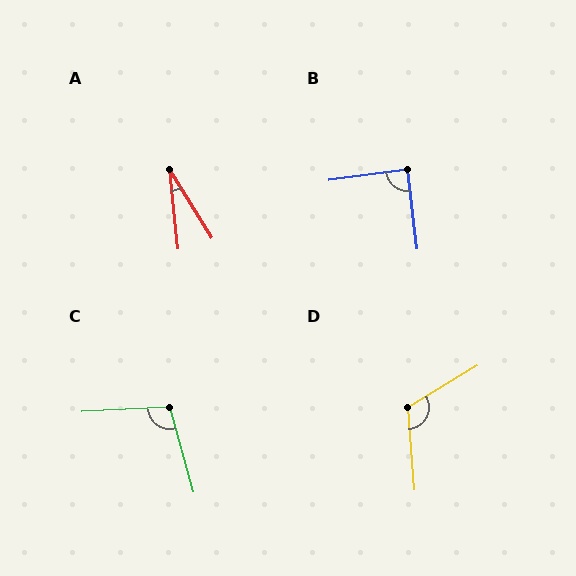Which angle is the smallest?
A, at approximately 26 degrees.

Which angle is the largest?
D, at approximately 116 degrees.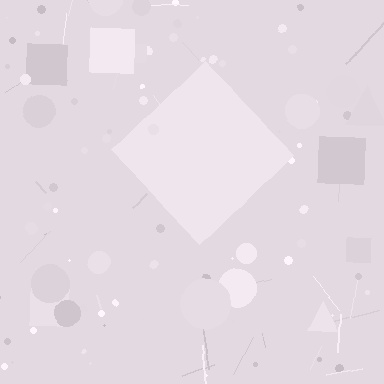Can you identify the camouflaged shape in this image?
The camouflaged shape is a diamond.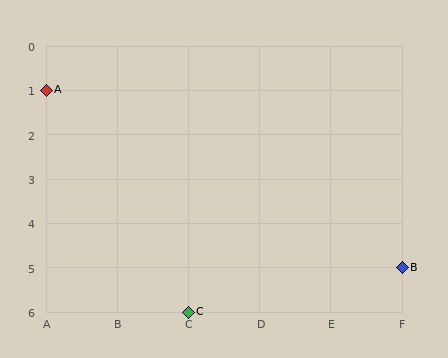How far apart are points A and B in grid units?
Points A and B are 5 columns and 4 rows apart (about 6.4 grid units diagonally).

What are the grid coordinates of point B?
Point B is at grid coordinates (F, 5).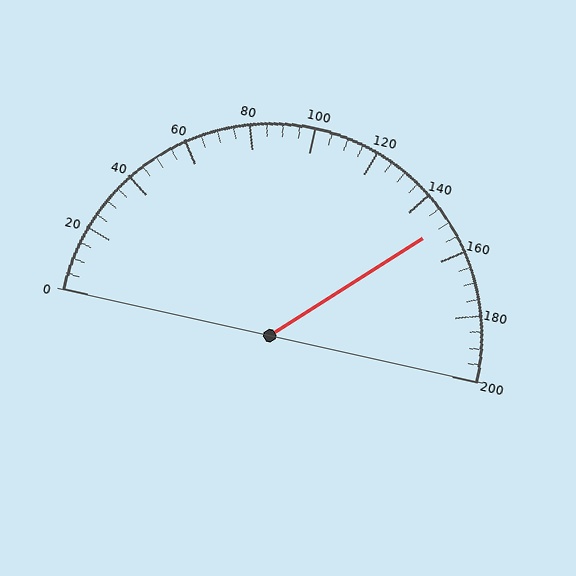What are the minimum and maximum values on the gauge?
The gauge ranges from 0 to 200.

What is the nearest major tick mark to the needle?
The nearest major tick mark is 160.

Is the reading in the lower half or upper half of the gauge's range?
The reading is in the upper half of the range (0 to 200).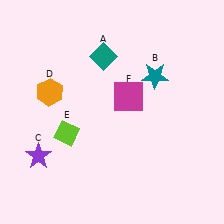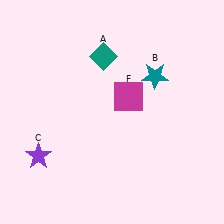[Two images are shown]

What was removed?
The orange hexagon (D), the lime diamond (E) were removed in Image 2.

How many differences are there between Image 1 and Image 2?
There are 2 differences between the two images.